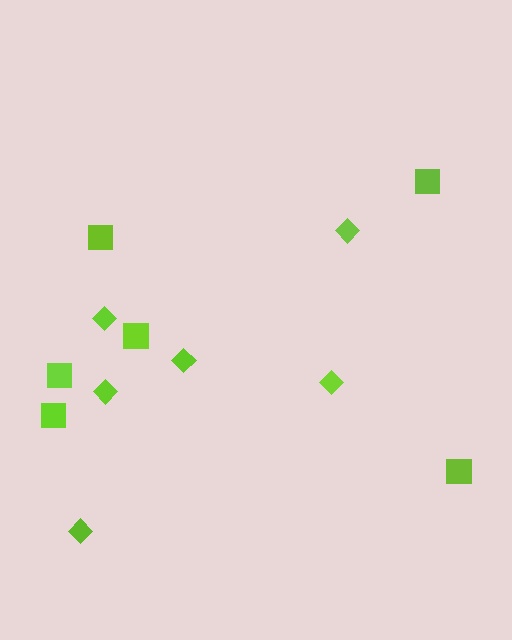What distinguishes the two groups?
There are 2 groups: one group of diamonds (6) and one group of squares (6).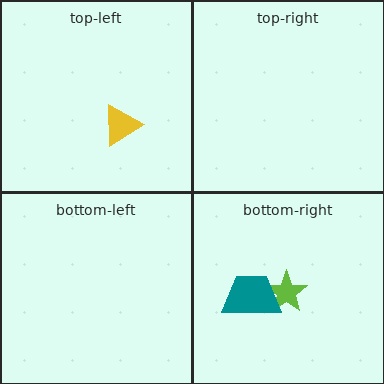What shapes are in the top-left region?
The yellow triangle.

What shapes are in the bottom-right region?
The lime star, the teal trapezoid.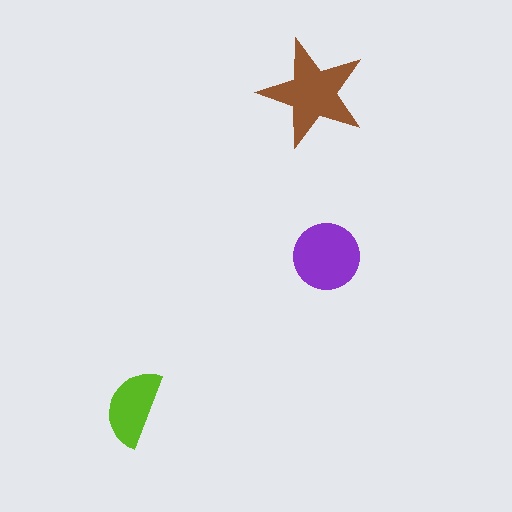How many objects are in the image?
There are 3 objects in the image.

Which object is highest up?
The brown star is topmost.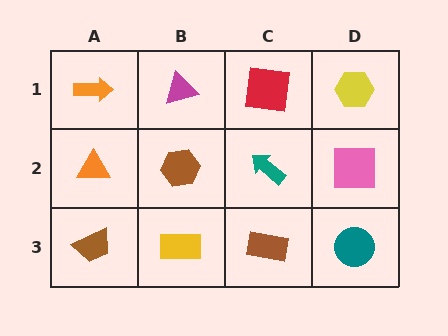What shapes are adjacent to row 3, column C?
A teal arrow (row 2, column C), a yellow rectangle (row 3, column B), a teal circle (row 3, column D).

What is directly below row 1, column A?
An orange triangle.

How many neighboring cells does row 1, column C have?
3.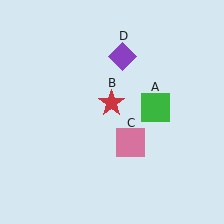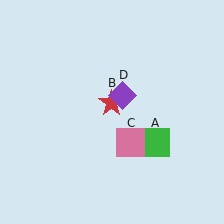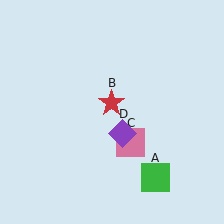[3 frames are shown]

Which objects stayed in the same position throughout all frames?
Red star (object B) and pink square (object C) remained stationary.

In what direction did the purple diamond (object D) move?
The purple diamond (object D) moved down.